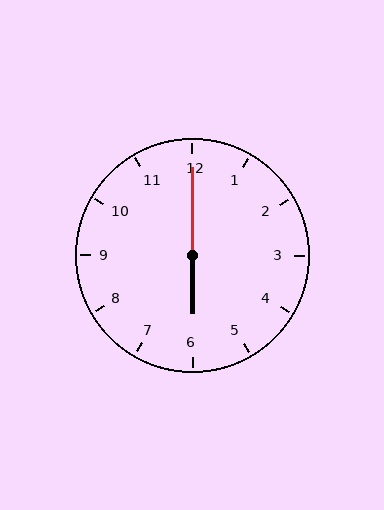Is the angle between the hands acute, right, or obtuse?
It is obtuse.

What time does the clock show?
6:00.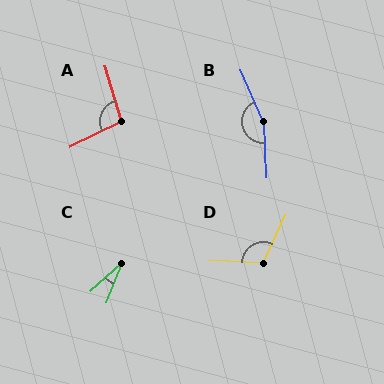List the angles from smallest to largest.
C (26°), A (100°), D (113°), B (159°).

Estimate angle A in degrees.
Approximately 100 degrees.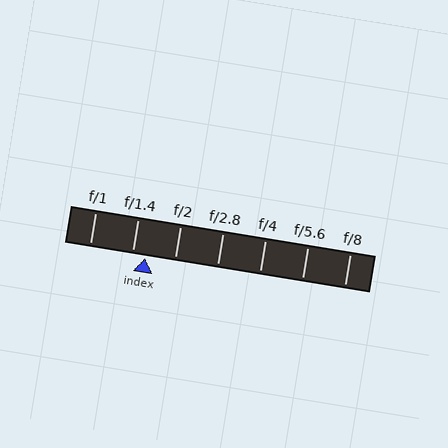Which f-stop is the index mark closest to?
The index mark is closest to f/1.4.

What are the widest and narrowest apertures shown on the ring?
The widest aperture shown is f/1 and the narrowest is f/8.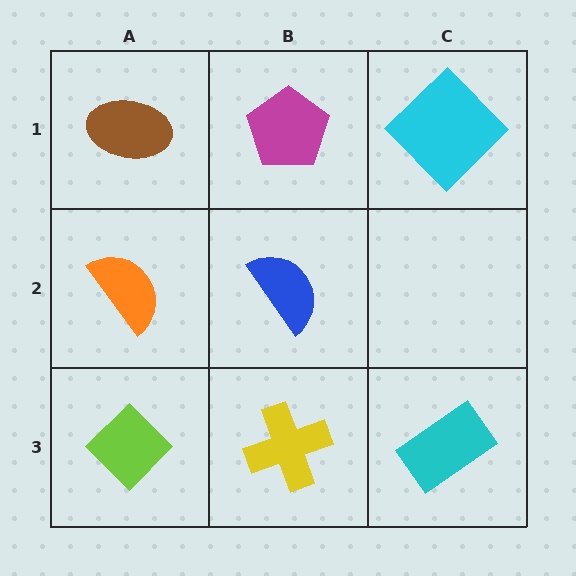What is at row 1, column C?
A cyan diamond.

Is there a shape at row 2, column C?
No, that cell is empty.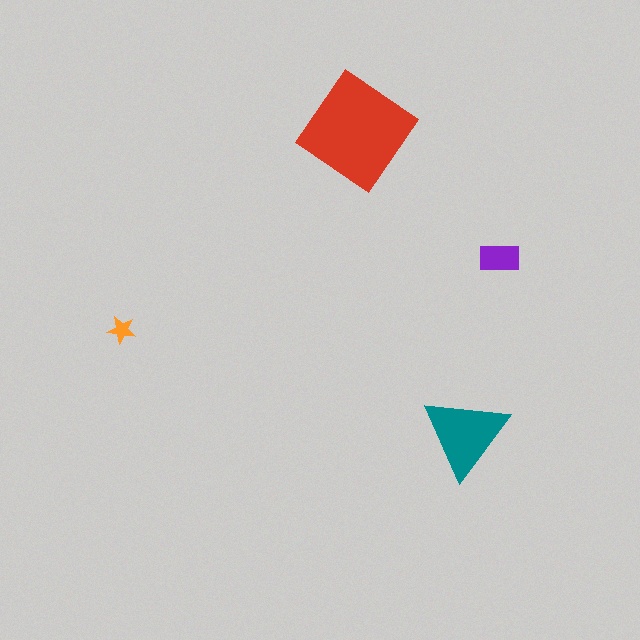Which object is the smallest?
The orange star.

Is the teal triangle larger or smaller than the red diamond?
Smaller.